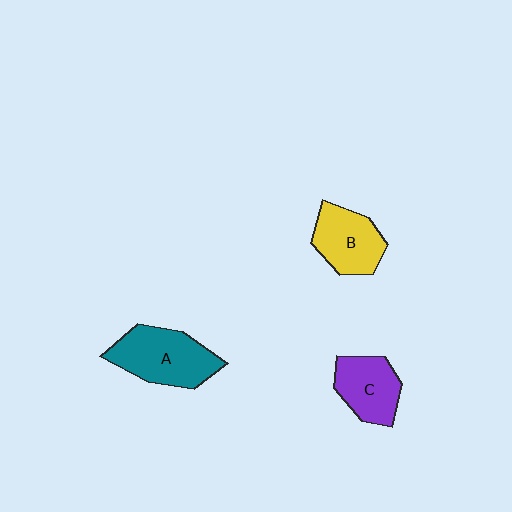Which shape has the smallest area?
Shape C (purple).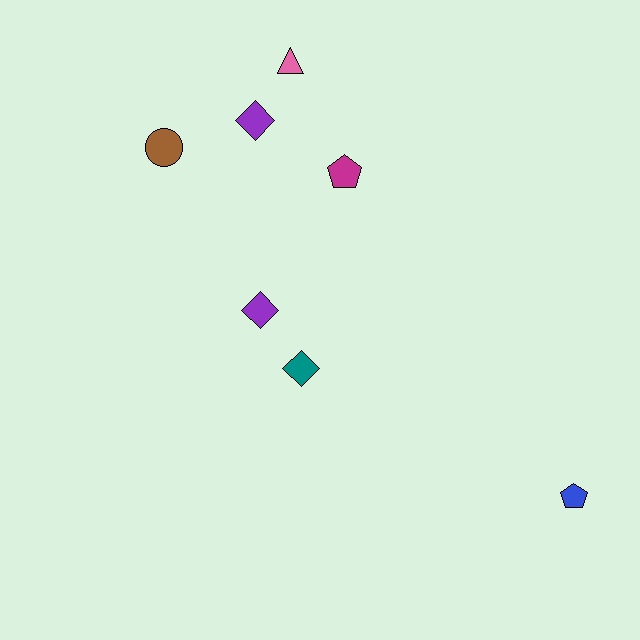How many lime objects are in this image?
There are no lime objects.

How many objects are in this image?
There are 7 objects.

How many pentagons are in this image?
There are 2 pentagons.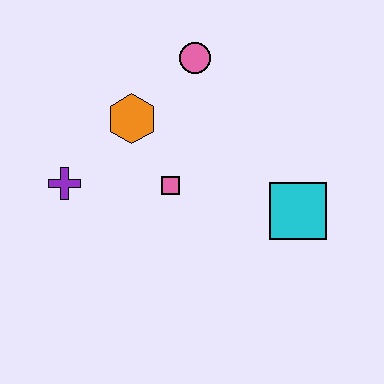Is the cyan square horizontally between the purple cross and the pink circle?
No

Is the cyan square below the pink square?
Yes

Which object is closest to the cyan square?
The pink square is closest to the cyan square.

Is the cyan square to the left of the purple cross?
No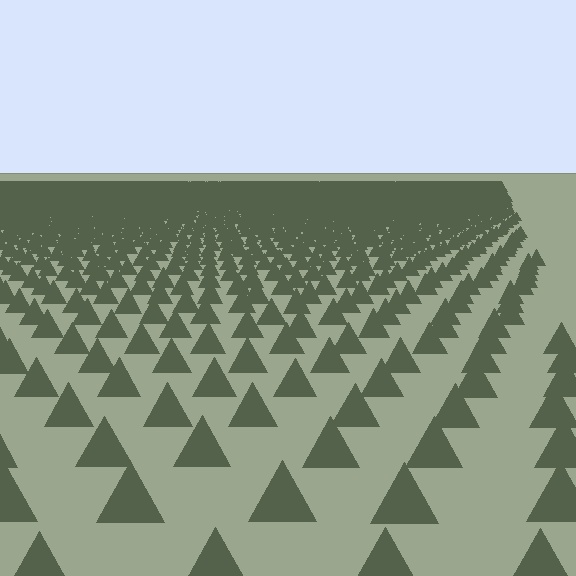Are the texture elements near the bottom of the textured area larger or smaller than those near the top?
Larger. Near the bottom, elements are closer to the viewer and appear at a bigger on-screen size.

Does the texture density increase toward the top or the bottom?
Density increases toward the top.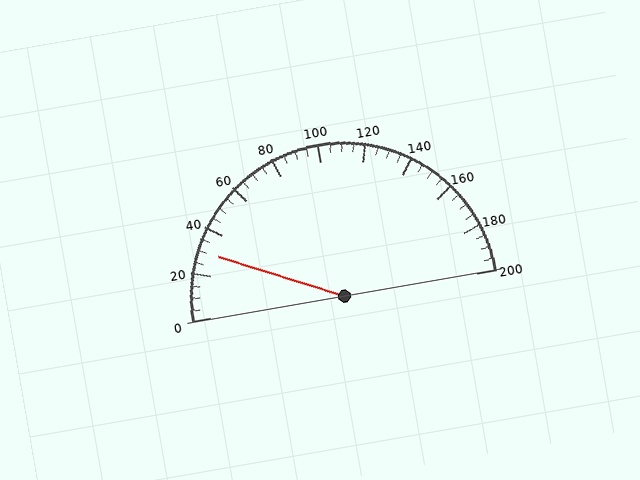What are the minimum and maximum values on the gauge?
The gauge ranges from 0 to 200.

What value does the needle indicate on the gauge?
The needle indicates approximately 30.